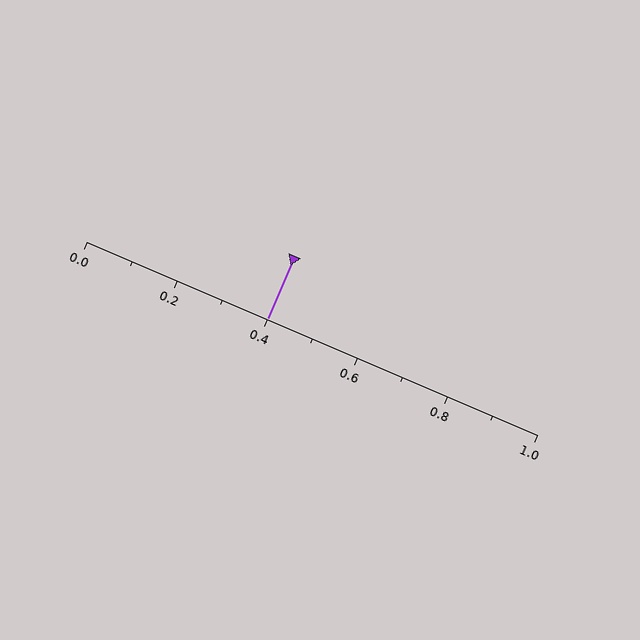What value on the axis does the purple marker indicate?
The marker indicates approximately 0.4.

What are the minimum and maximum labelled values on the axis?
The axis runs from 0.0 to 1.0.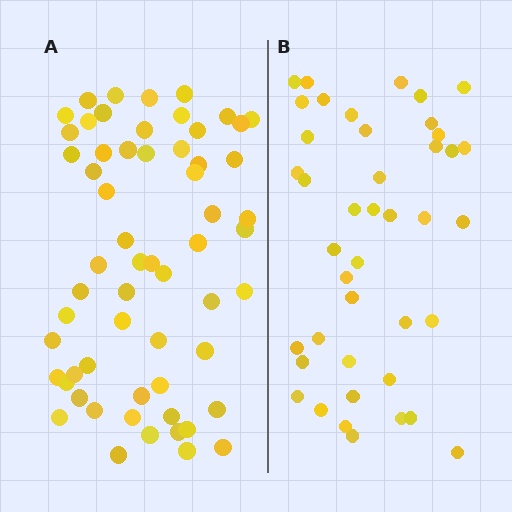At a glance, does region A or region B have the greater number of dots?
Region A (the left region) has more dots.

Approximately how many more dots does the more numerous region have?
Region A has approximately 20 more dots than region B.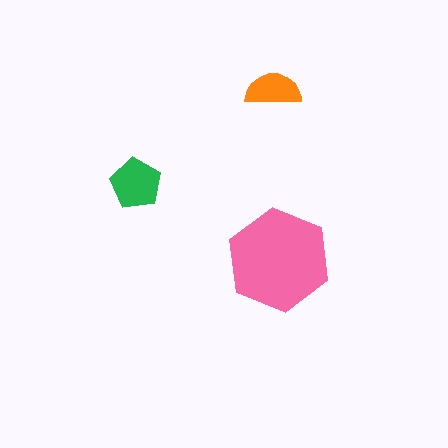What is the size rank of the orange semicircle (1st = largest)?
3rd.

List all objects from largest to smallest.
The pink hexagon, the green pentagon, the orange semicircle.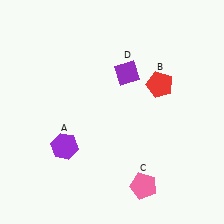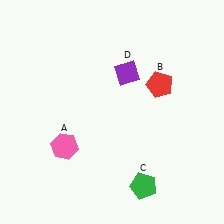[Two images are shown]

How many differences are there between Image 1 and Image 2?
There are 2 differences between the two images.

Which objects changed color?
A changed from purple to pink. C changed from pink to green.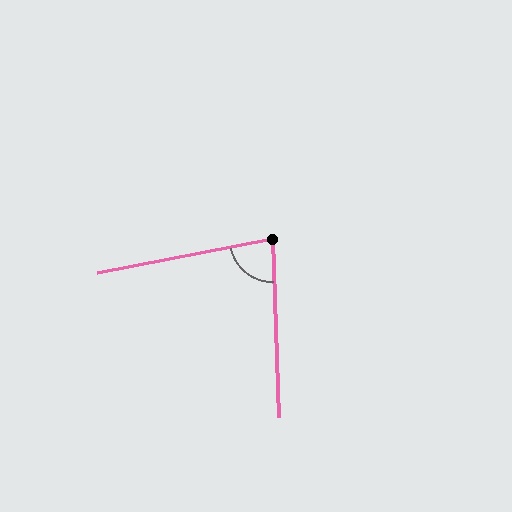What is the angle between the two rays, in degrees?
Approximately 81 degrees.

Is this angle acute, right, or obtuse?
It is acute.